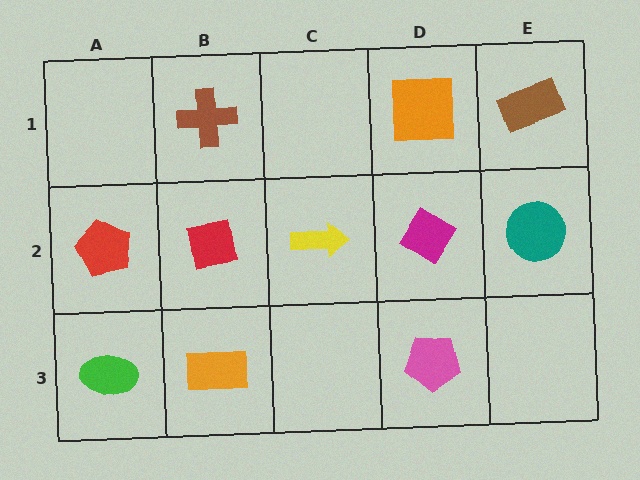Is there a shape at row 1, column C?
No, that cell is empty.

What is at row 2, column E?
A teal circle.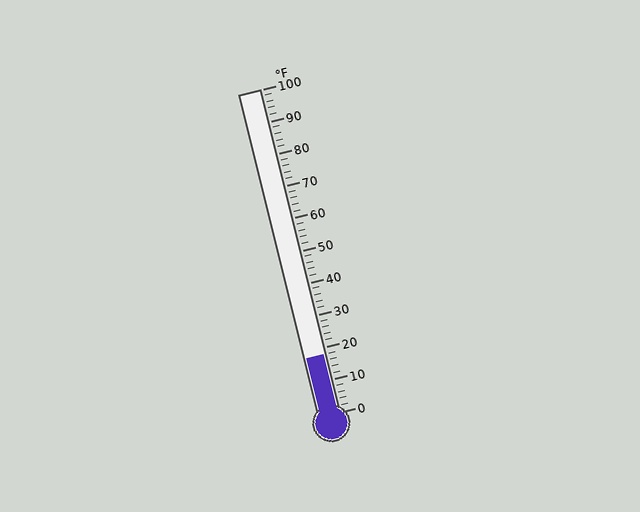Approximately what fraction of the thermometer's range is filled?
The thermometer is filled to approximately 20% of its range.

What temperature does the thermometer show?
The thermometer shows approximately 18°F.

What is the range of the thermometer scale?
The thermometer scale ranges from 0°F to 100°F.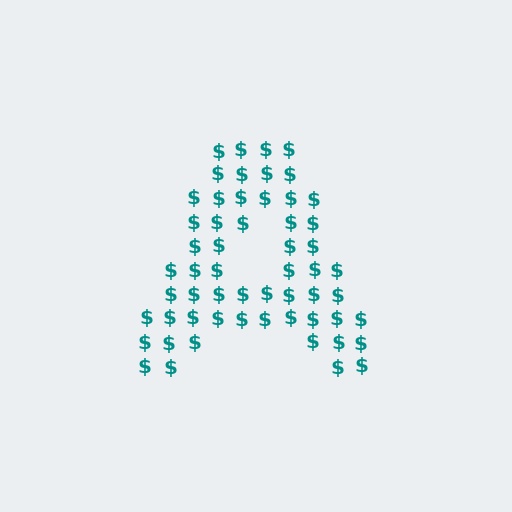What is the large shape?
The large shape is the letter A.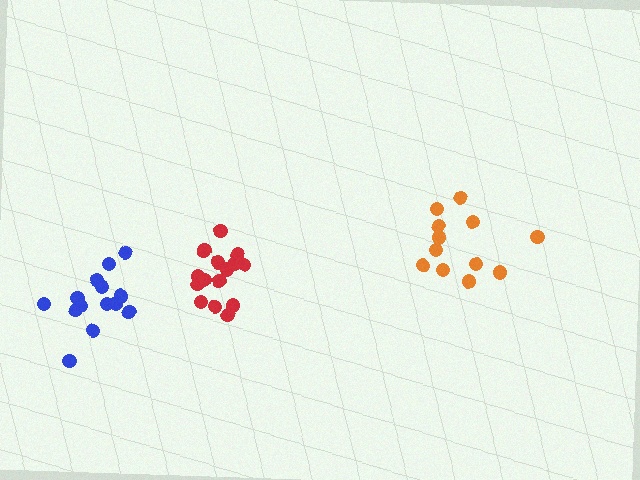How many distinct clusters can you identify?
There are 3 distinct clusters.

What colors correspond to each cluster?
The clusters are colored: blue, red, orange.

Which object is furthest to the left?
The blue cluster is leftmost.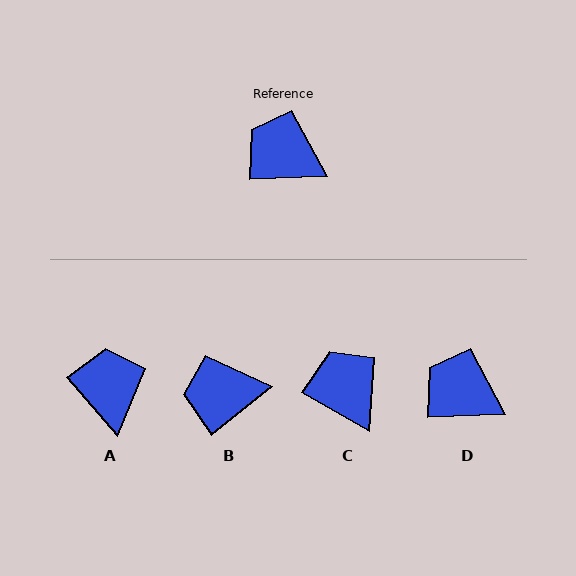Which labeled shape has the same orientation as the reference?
D.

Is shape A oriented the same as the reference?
No, it is off by about 51 degrees.